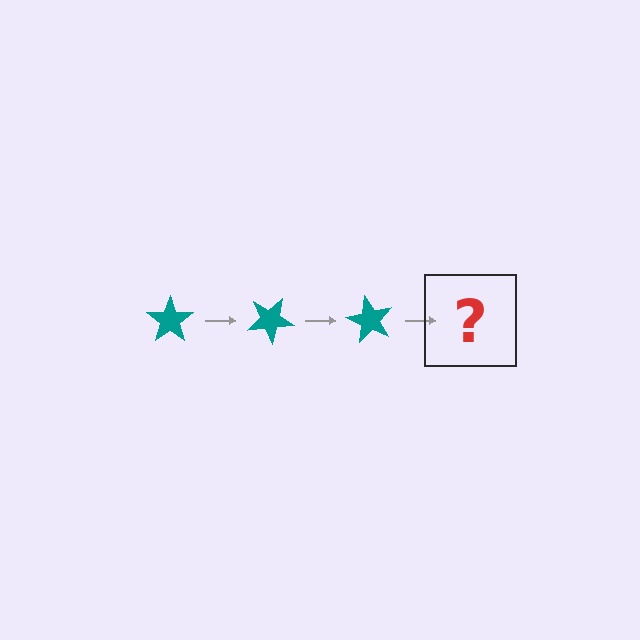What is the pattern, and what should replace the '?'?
The pattern is that the star rotates 30 degrees each step. The '?' should be a teal star rotated 90 degrees.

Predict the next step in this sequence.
The next step is a teal star rotated 90 degrees.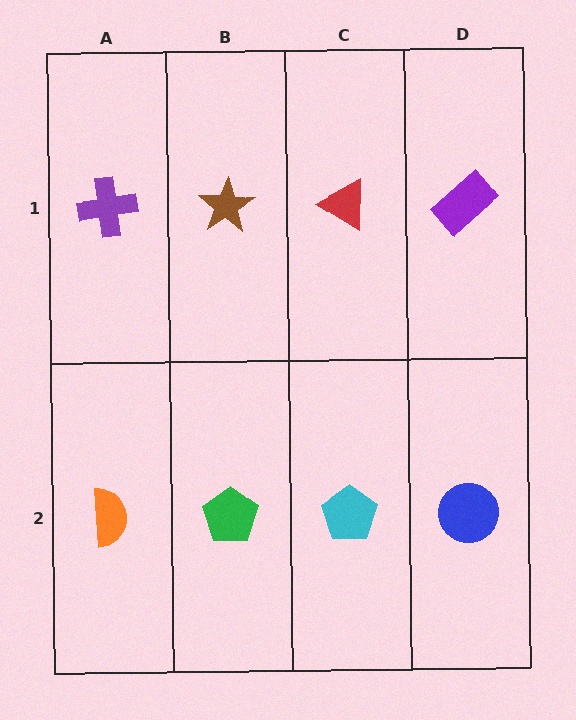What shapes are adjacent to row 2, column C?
A red triangle (row 1, column C), a green pentagon (row 2, column B), a blue circle (row 2, column D).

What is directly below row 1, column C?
A cyan pentagon.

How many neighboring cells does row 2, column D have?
2.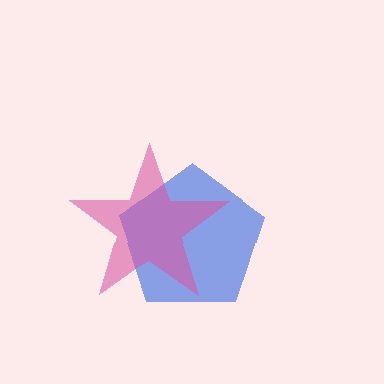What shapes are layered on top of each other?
The layered shapes are: a blue pentagon, a pink star.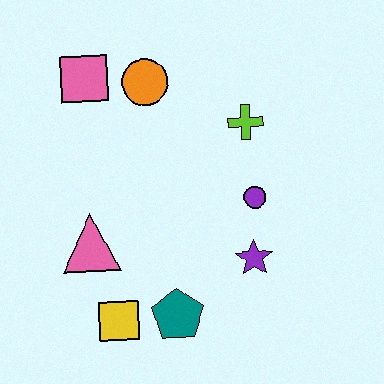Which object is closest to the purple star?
The purple circle is closest to the purple star.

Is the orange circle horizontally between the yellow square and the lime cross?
Yes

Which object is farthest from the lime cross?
The yellow square is farthest from the lime cross.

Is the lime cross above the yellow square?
Yes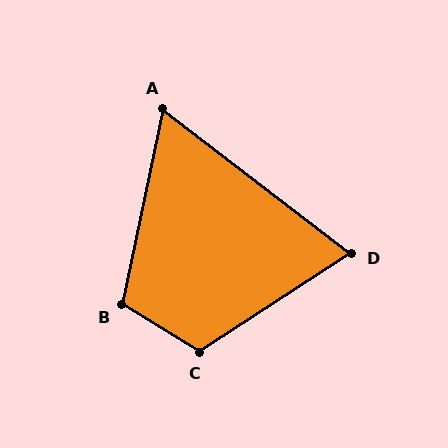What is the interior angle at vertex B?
Approximately 109 degrees (obtuse).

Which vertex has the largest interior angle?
C, at approximately 116 degrees.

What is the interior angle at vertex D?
Approximately 71 degrees (acute).